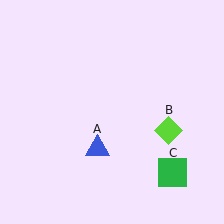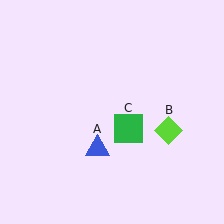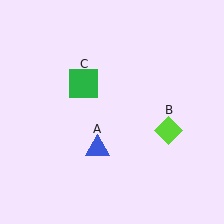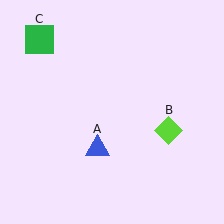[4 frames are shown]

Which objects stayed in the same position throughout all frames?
Blue triangle (object A) and lime diamond (object B) remained stationary.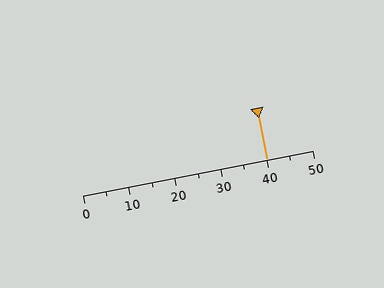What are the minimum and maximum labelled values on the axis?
The axis runs from 0 to 50.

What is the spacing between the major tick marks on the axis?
The major ticks are spaced 10 apart.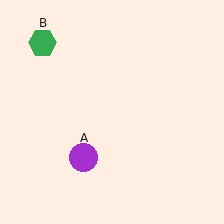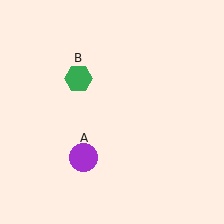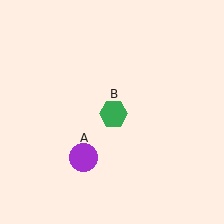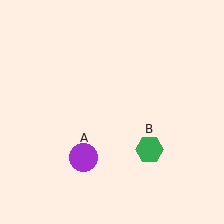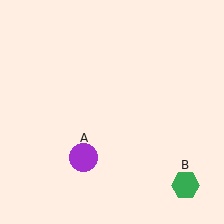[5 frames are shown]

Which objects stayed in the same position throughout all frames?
Purple circle (object A) remained stationary.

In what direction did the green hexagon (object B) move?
The green hexagon (object B) moved down and to the right.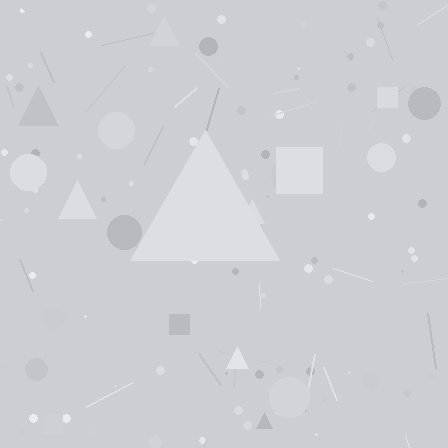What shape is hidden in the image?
A triangle is hidden in the image.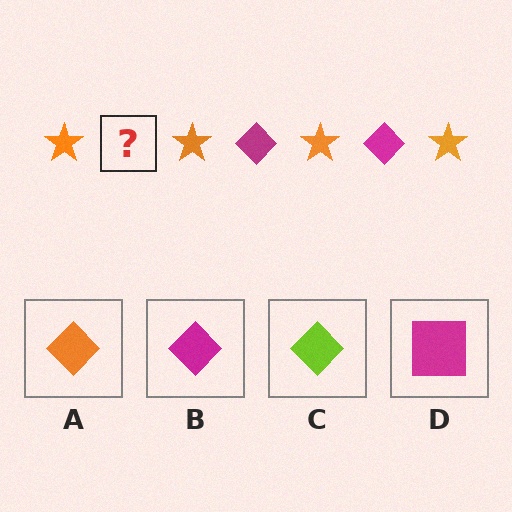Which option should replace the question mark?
Option B.